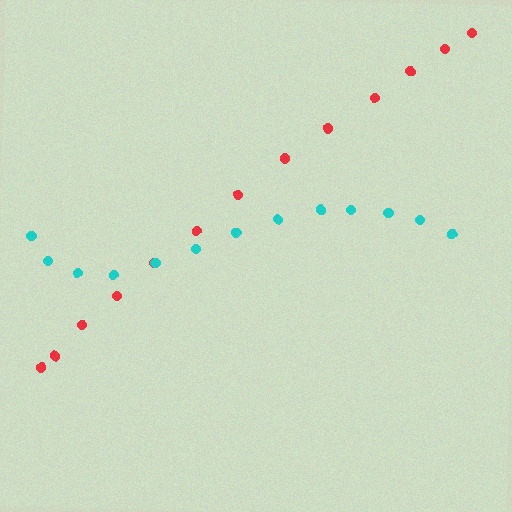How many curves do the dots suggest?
There are 2 distinct paths.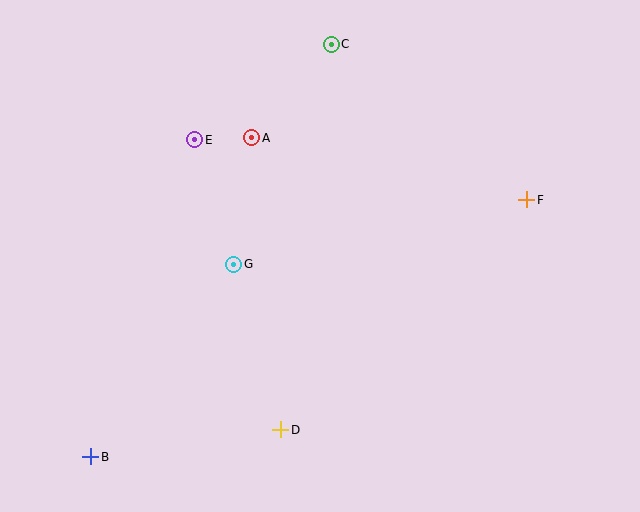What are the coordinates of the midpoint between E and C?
The midpoint between E and C is at (263, 92).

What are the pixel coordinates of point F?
Point F is at (527, 200).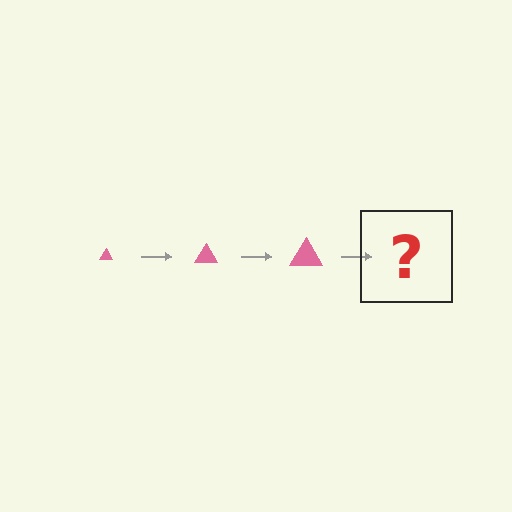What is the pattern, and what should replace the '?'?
The pattern is that the triangle gets progressively larger each step. The '?' should be a pink triangle, larger than the previous one.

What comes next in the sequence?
The next element should be a pink triangle, larger than the previous one.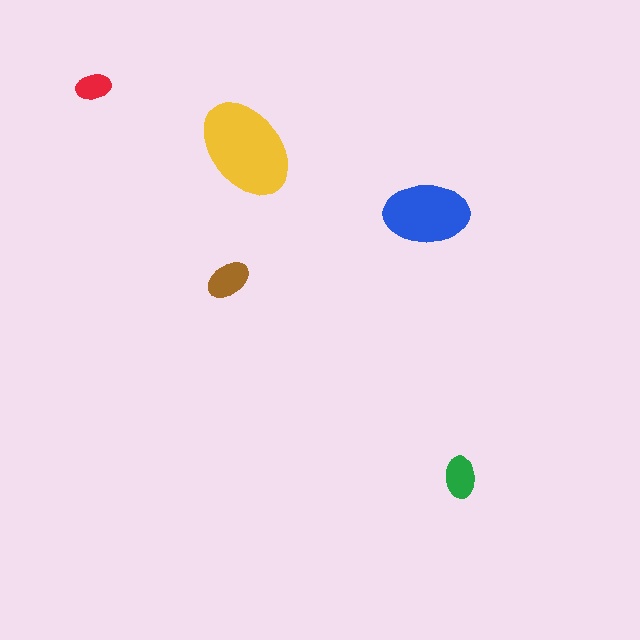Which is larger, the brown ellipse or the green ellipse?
The brown one.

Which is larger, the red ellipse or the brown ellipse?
The brown one.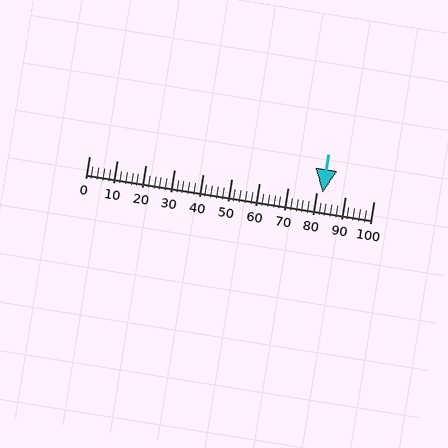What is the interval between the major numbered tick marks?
The major tick marks are spaced 10 units apart.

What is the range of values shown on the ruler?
The ruler shows values from 0 to 100.